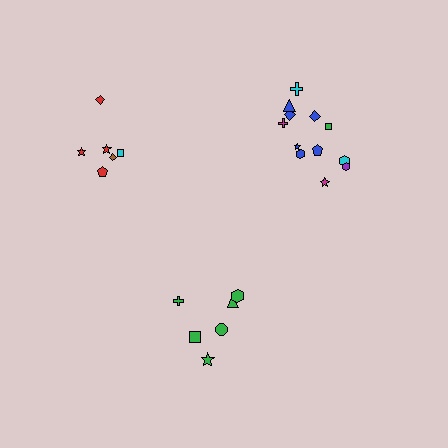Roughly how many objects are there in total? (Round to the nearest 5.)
Roughly 25 objects in total.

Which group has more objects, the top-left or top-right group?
The top-right group.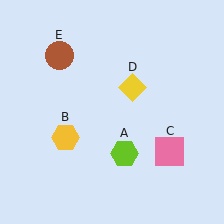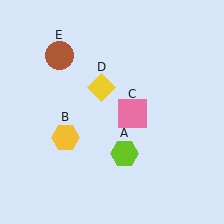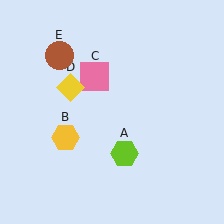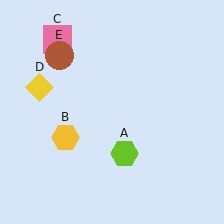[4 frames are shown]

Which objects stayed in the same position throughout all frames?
Lime hexagon (object A) and yellow hexagon (object B) and brown circle (object E) remained stationary.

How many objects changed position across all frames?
2 objects changed position: pink square (object C), yellow diamond (object D).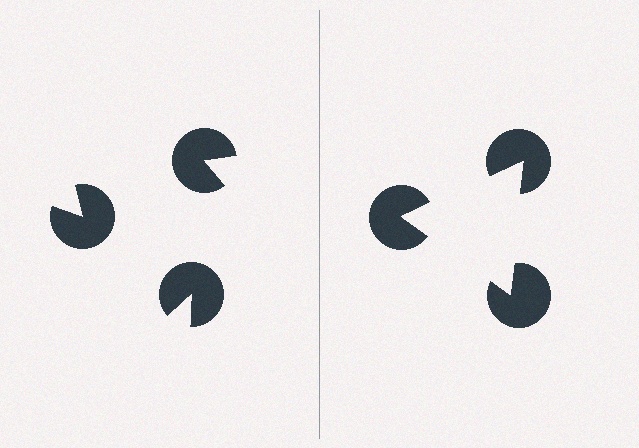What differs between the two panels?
The pac-man discs are positioned identically on both sides; only the wedge orientations differ. On the right they align to a triangle; on the left they are misaligned.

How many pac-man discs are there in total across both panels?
6 — 3 on each side.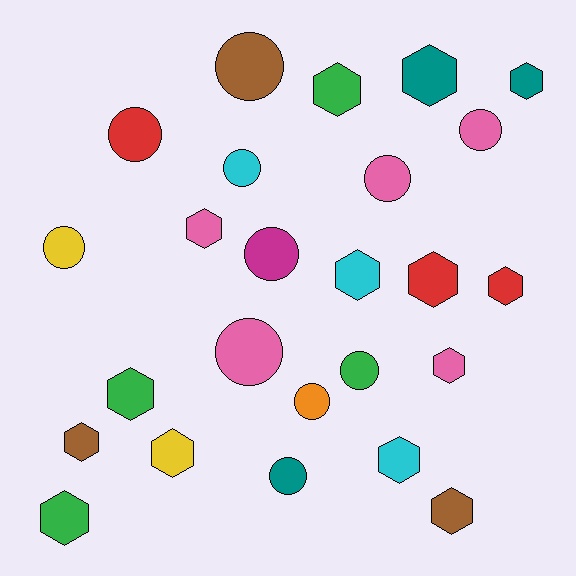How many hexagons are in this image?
There are 14 hexagons.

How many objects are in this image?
There are 25 objects.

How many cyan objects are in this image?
There are 3 cyan objects.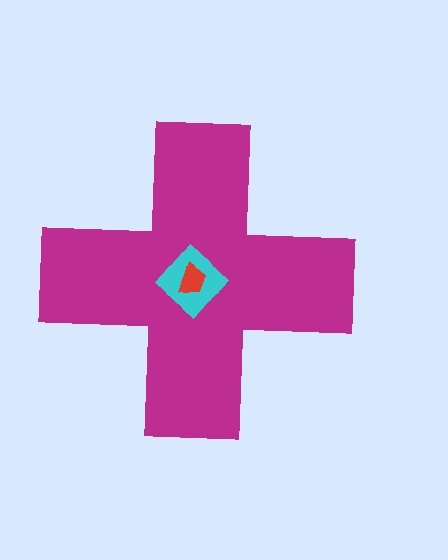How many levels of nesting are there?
3.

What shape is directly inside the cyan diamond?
The red trapezoid.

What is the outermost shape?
The magenta cross.